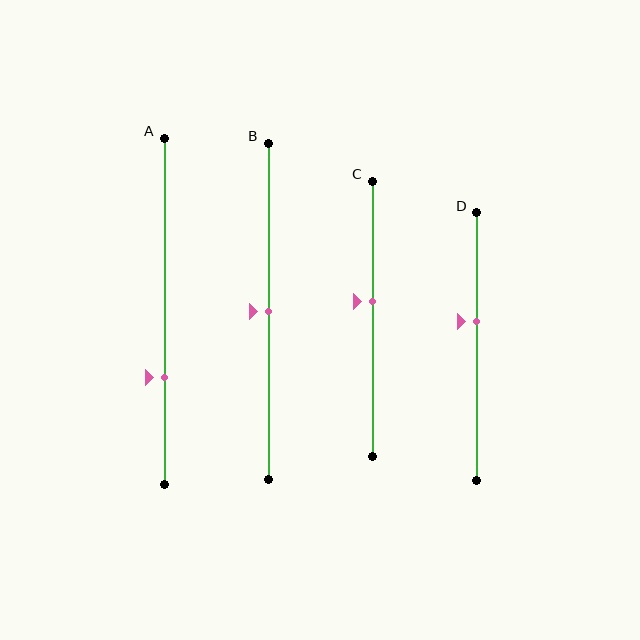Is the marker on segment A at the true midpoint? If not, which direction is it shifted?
No, the marker on segment A is shifted downward by about 19% of the segment length.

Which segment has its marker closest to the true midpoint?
Segment B has its marker closest to the true midpoint.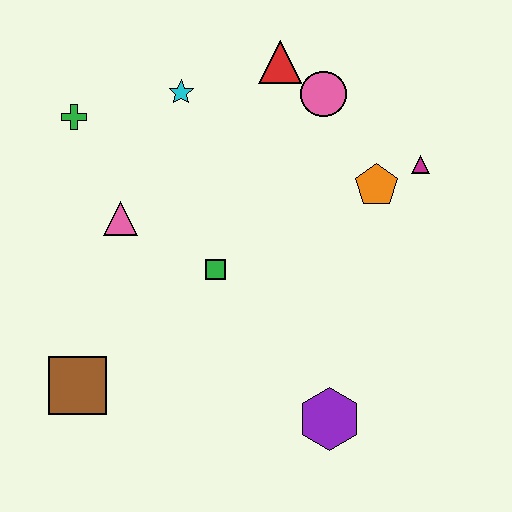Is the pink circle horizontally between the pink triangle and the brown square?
No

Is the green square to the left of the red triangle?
Yes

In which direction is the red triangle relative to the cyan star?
The red triangle is to the right of the cyan star.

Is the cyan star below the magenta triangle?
No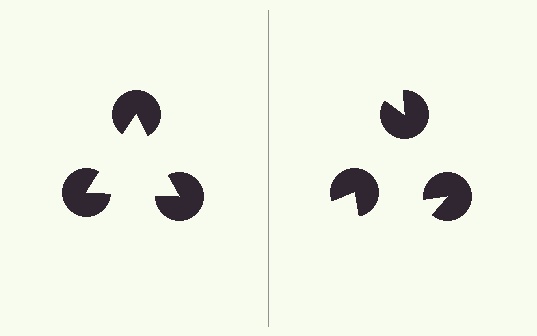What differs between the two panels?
The pac-man discs are positioned identically on both sides; only the wedge orientations differ. On the left they align to a triangle; on the right they are misaligned.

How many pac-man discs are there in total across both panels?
6 — 3 on each side.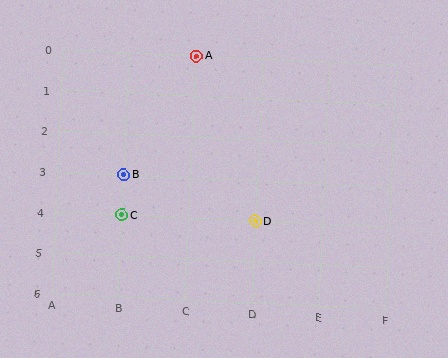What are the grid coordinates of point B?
Point B is at grid coordinates (B, 3).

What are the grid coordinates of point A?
Point A is at grid coordinates (C, 0).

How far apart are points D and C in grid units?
Points D and C are 2 columns apart.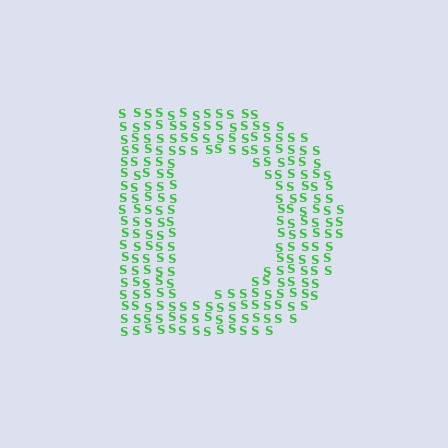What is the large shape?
The large shape is the letter D.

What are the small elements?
The small elements are letter S's.